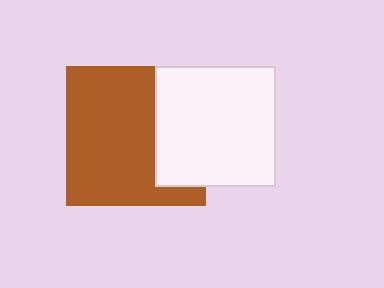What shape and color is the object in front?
The object in front is a white rectangle.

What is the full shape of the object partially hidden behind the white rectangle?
The partially hidden object is a brown square.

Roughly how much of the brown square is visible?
Most of it is visible (roughly 69%).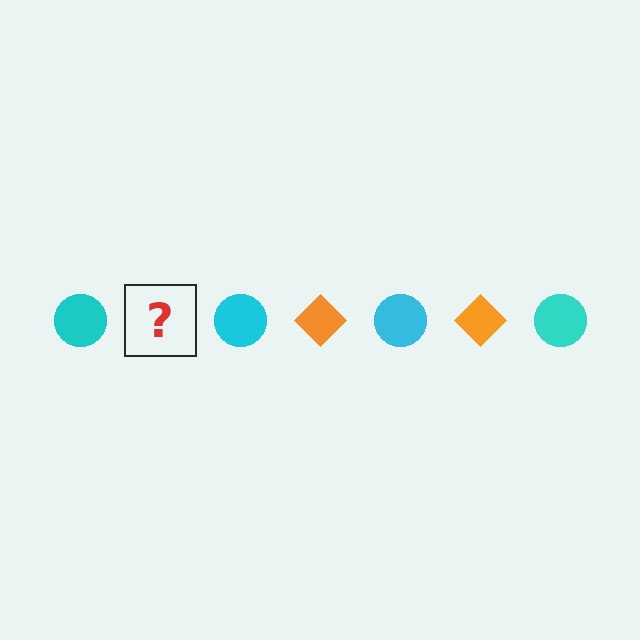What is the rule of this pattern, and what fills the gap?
The rule is that the pattern alternates between cyan circle and orange diamond. The gap should be filled with an orange diamond.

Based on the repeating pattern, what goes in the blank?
The blank should be an orange diamond.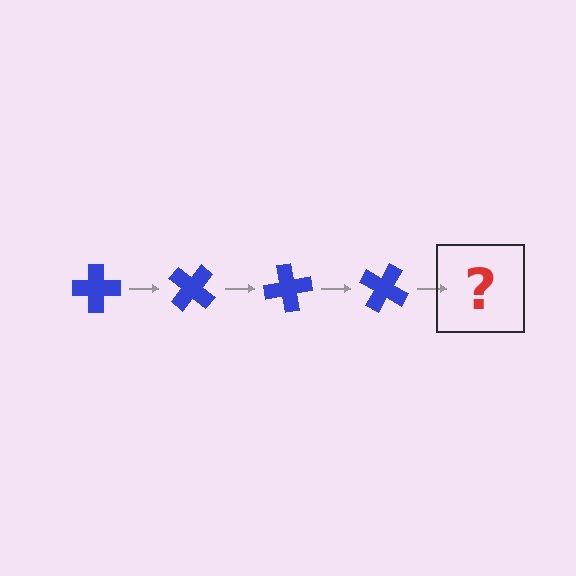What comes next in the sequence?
The next element should be a blue cross rotated 160 degrees.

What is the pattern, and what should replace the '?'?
The pattern is that the cross rotates 40 degrees each step. The '?' should be a blue cross rotated 160 degrees.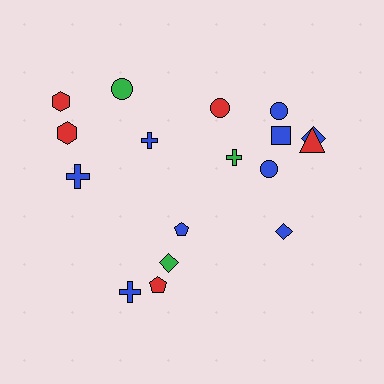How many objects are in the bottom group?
There are 4 objects.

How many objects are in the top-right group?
There are 8 objects.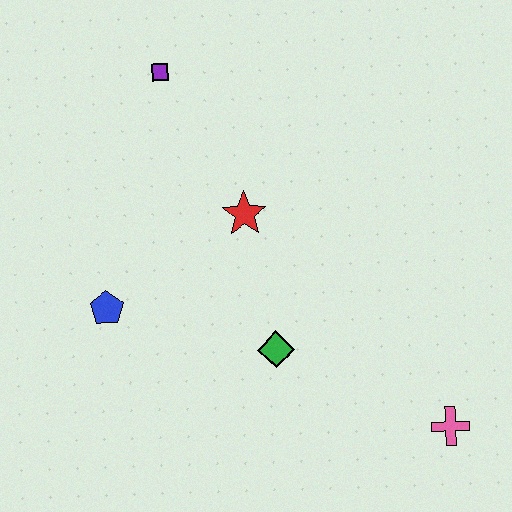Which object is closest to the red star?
The green diamond is closest to the red star.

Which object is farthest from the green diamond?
The purple square is farthest from the green diamond.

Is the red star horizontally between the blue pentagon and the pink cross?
Yes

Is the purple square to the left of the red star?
Yes